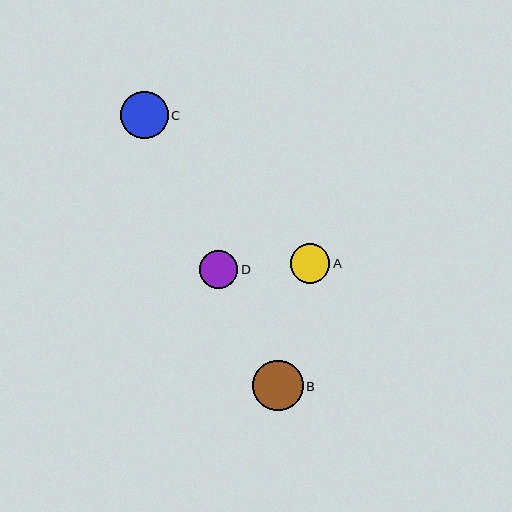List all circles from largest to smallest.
From largest to smallest: B, C, A, D.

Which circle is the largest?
Circle B is the largest with a size of approximately 50 pixels.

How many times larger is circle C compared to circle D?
Circle C is approximately 1.2 times the size of circle D.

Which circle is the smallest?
Circle D is the smallest with a size of approximately 38 pixels.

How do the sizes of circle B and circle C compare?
Circle B and circle C are approximately the same size.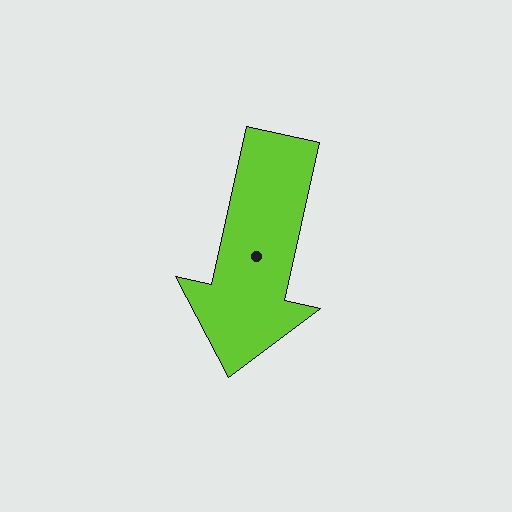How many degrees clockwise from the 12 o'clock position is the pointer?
Approximately 193 degrees.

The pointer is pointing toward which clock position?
Roughly 6 o'clock.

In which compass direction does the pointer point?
South.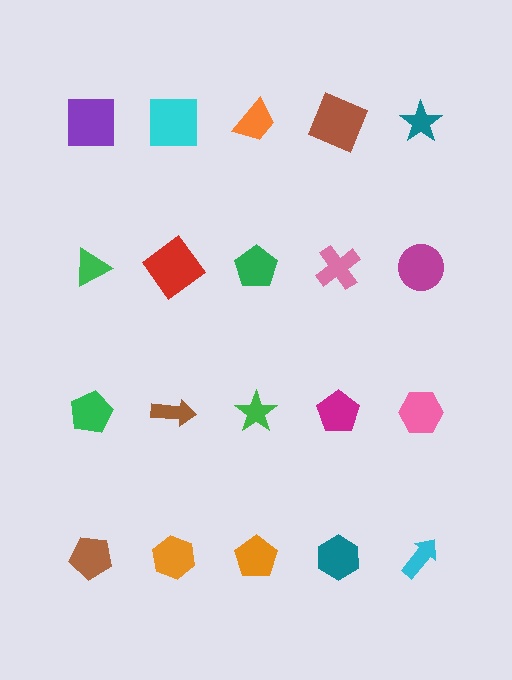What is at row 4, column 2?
An orange hexagon.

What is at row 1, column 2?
A cyan square.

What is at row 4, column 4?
A teal hexagon.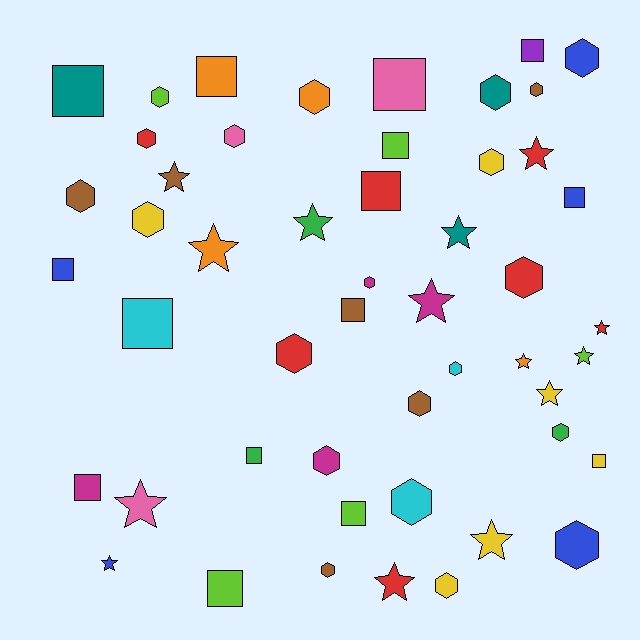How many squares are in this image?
There are 15 squares.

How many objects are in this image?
There are 50 objects.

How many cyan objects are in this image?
There are 3 cyan objects.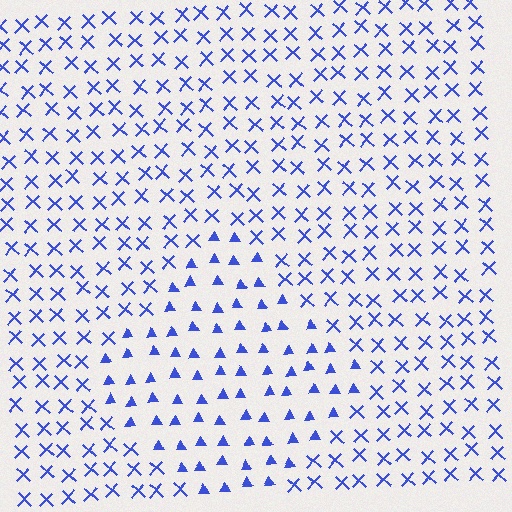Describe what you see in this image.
The image is filled with small blue elements arranged in a uniform grid. A diamond-shaped region contains triangles, while the surrounding area contains X marks. The boundary is defined purely by the change in element shape.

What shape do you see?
I see a diamond.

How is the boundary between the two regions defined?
The boundary is defined by a change in element shape: triangles inside vs. X marks outside. All elements share the same color and spacing.